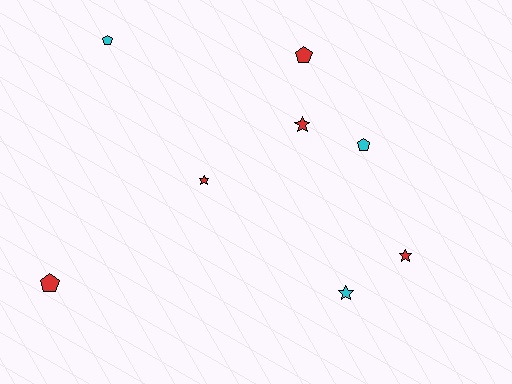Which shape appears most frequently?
Pentagon, with 4 objects.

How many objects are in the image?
There are 8 objects.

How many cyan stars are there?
There is 1 cyan star.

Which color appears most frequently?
Red, with 5 objects.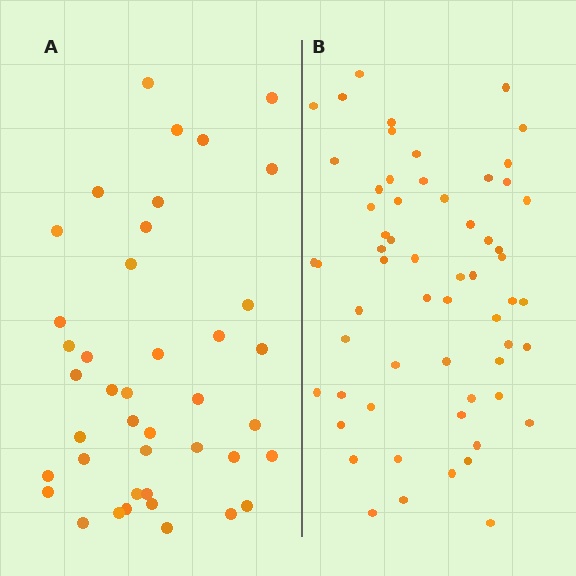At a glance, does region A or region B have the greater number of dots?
Region B (the right region) has more dots.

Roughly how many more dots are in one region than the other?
Region B has approximately 20 more dots than region A.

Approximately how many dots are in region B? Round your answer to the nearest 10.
About 60 dots.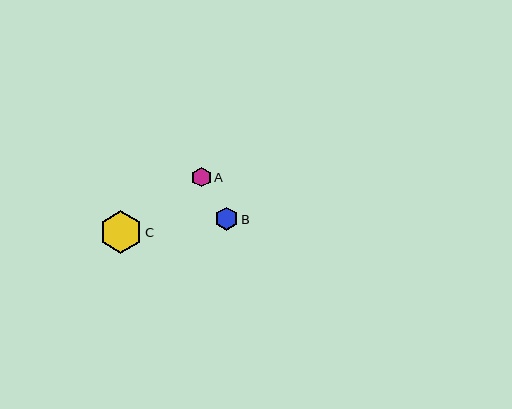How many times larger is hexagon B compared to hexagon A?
Hexagon B is approximately 1.2 times the size of hexagon A.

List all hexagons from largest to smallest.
From largest to smallest: C, B, A.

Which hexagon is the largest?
Hexagon C is the largest with a size of approximately 43 pixels.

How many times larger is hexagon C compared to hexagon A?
Hexagon C is approximately 2.2 times the size of hexagon A.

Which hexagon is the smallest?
Hexagon A is the smallest with a size of approximately 20 pixels.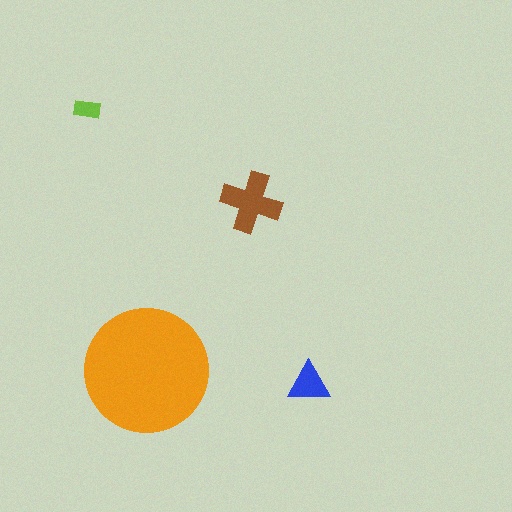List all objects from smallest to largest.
The lime rectangle, the blue triangle, the brown cross, the orange circle.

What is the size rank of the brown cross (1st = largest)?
2nd.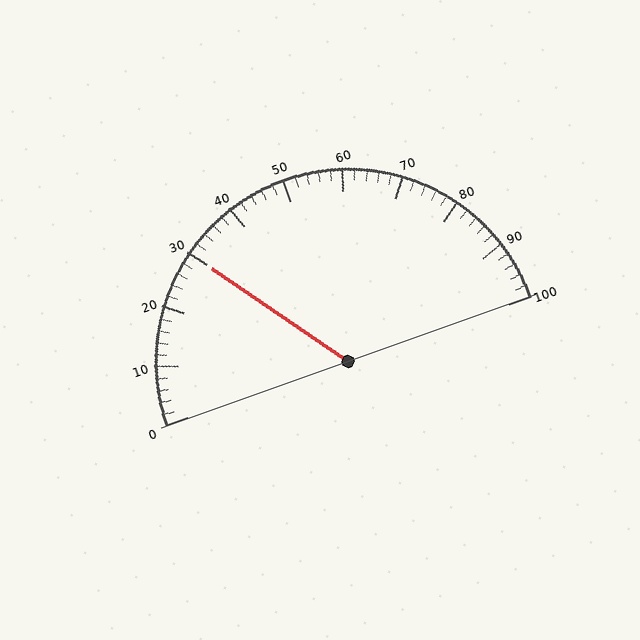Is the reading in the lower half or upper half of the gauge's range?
The reading is in the lower half of the range (0 to 100).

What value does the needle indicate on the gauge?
The needle indicates approximately 30.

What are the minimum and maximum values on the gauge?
The gauge ranges from 0 to 100.